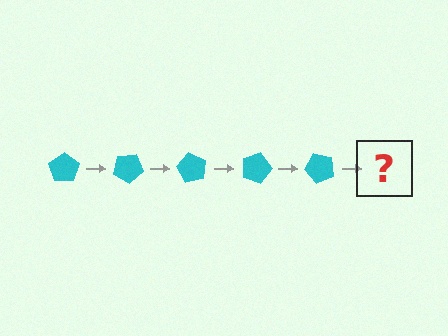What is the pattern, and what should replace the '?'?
The pattern is that the pentagon rotates 30 degrees each step. The '?' should be a cyan pentagon rotated 150 degrees.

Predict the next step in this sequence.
The next step is a cyan pentagon rotated 150 degrees.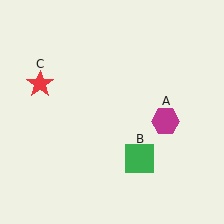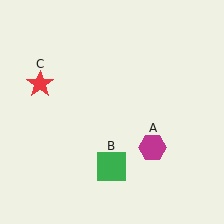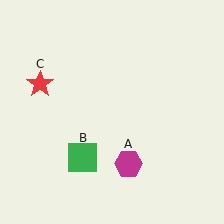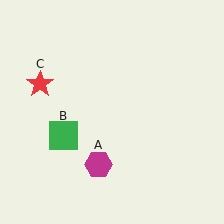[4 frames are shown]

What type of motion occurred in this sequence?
The magenta hexagon (object A), green square (object B) rotated clockwise around the center of the scene.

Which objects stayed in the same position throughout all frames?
Red star (object C) remained stationary.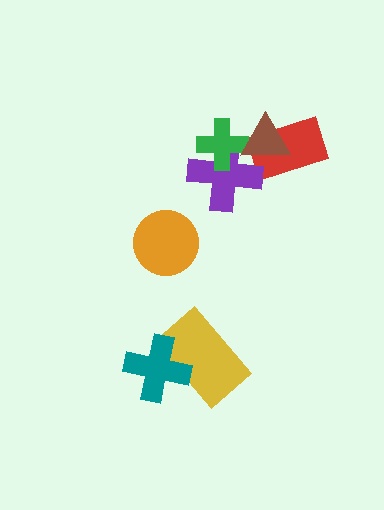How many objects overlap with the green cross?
2 objects overlap with the green cross.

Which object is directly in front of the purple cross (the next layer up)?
The green cross is directly in front of the purple cross.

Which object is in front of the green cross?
The brown triangle is in front of the green cross.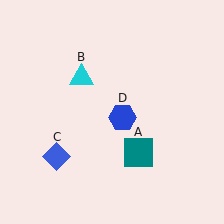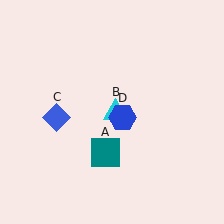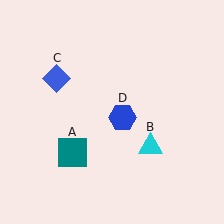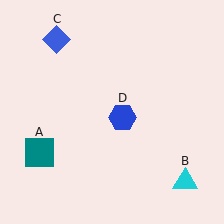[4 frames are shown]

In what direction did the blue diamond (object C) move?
The blue diamond (object C) moved up.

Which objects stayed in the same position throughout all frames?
Blue hexagon (object D) remained stationary.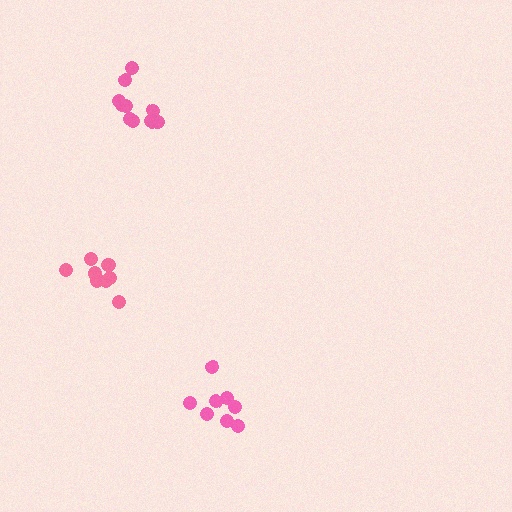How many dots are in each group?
Group 1: 8 dots, Group 2: 10 dots, Group 3: 8 dots (26 total).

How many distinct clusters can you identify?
There are 3 distinct clusters.